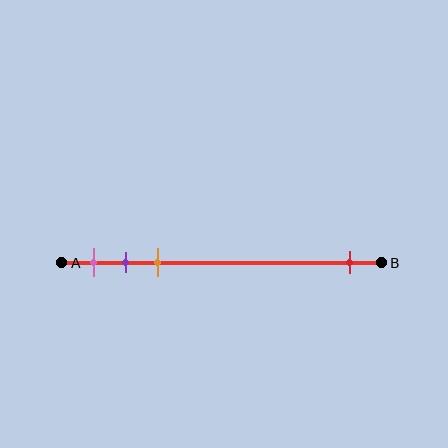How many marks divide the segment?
There are 4 marks dividing the segment.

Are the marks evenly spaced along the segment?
No, the marks are not evenly spaced.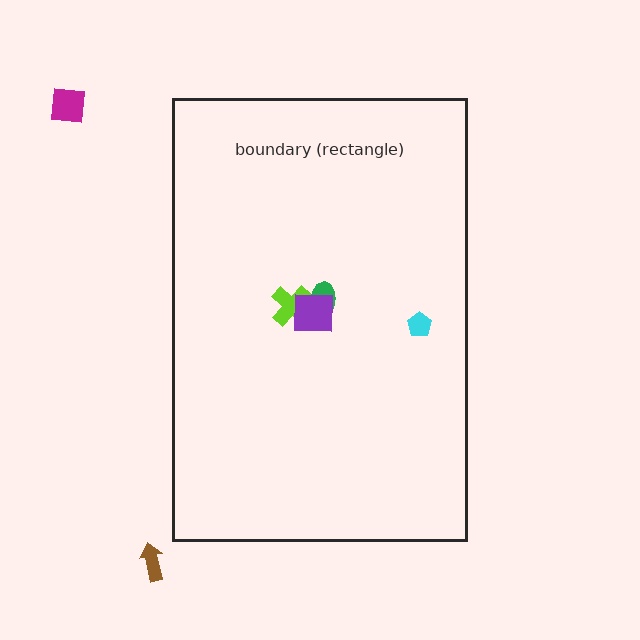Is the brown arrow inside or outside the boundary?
Outside.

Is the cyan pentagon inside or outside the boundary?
Inside.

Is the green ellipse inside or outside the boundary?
Inside.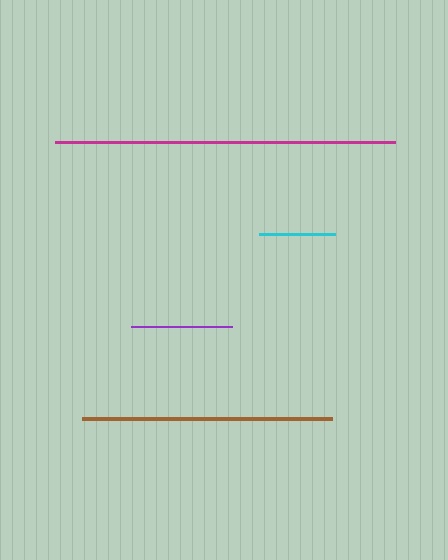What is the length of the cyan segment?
The cyan segment is approximately 76 pixels long.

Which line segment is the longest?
The magenta line is the longest at approximately 340 pixels.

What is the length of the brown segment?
The brown segment is approximately 251 pixels long.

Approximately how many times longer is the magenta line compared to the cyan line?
The magenta line is approximately 4.5 times the length of the cyan line.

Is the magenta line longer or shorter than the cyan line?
The magenta line is longer than the cyan line.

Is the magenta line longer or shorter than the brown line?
The magenta line is longer than the brown line.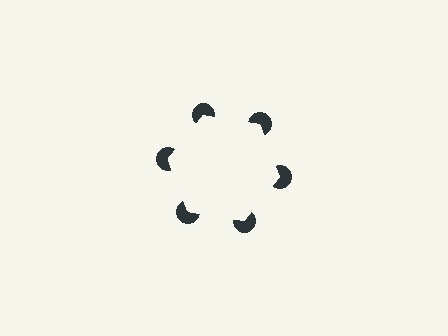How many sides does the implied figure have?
6 sides.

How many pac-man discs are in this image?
There are 6 — one at each vertex of the illusory hexagon.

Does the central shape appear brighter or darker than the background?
It typically appears slightly brighter than the background, even though no actual brightness change is drawn.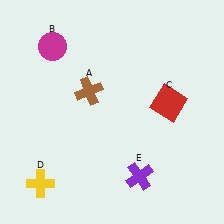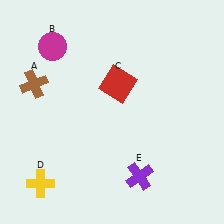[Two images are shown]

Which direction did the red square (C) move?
The red square (C) moved left.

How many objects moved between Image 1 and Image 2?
2 objects moved between the two images.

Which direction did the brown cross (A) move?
The brown cross (A) moved left.